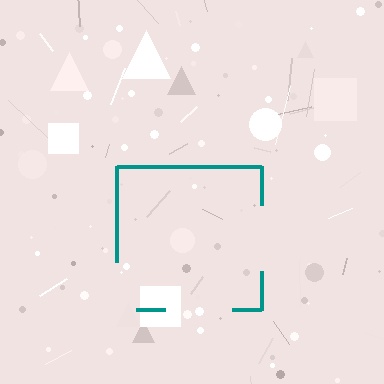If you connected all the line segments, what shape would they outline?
They would outline a square.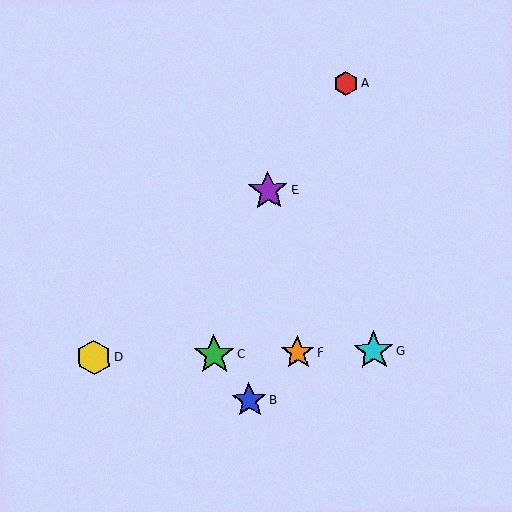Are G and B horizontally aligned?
No, G is at y≈351 and B is at y≈401.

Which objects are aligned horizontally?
Objects C, D, F, G are aligned horizontally.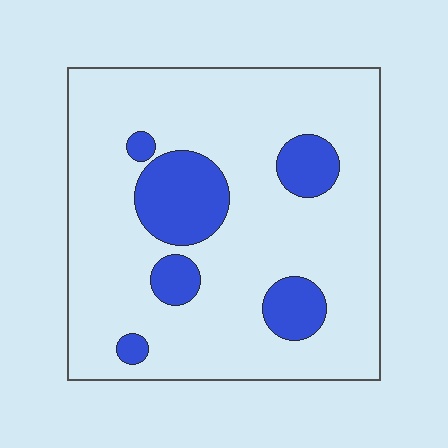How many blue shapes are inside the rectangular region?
6.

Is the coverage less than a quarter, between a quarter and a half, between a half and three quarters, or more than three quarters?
Less than a quarter.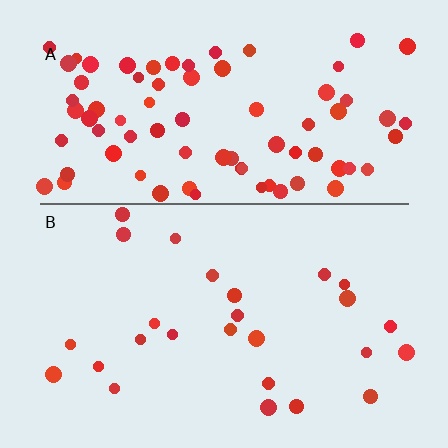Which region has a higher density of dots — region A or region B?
A (the top).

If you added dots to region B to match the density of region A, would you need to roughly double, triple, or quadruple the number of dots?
Approximately triple.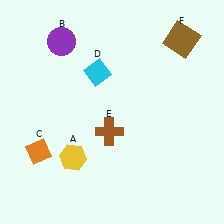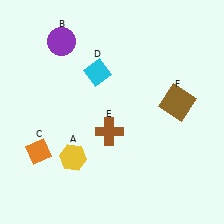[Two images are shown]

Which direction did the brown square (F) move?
The brown square (F) moved down.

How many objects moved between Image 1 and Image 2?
1 object moved between the two images.